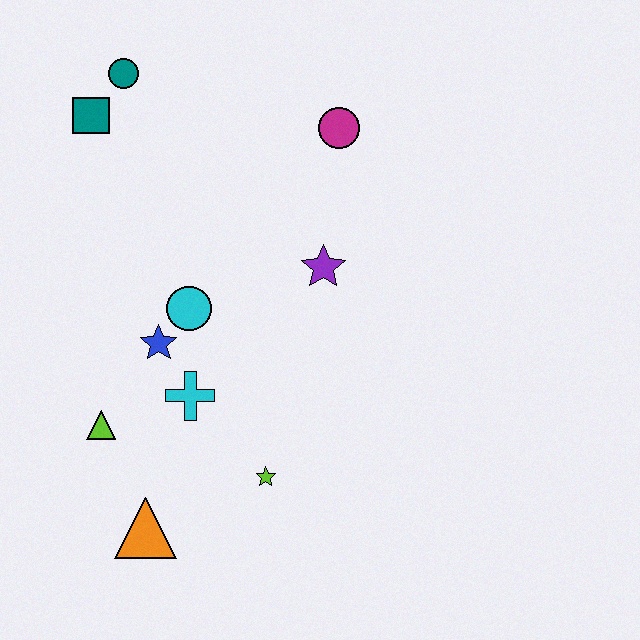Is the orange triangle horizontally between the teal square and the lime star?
Yes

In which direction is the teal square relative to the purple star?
The teal square is to the left of the purple star.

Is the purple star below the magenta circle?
Yes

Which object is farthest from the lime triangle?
The magenta circle is farthest from the lime triangle.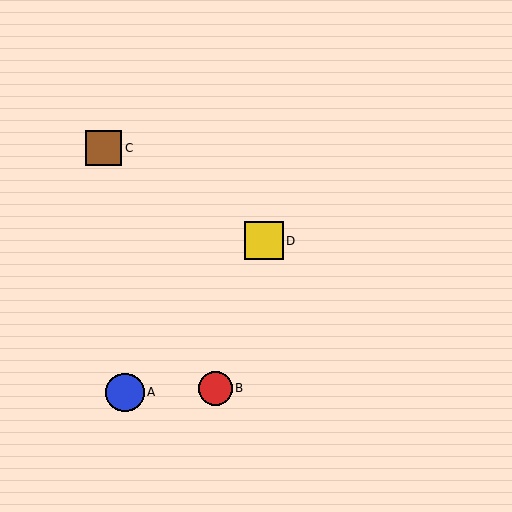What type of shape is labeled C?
Shape C is a brown square.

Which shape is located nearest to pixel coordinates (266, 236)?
The yellow square (labeled D) at (264, 241) is nearest to that location.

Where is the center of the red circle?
The center of the red circle is at (215, 388).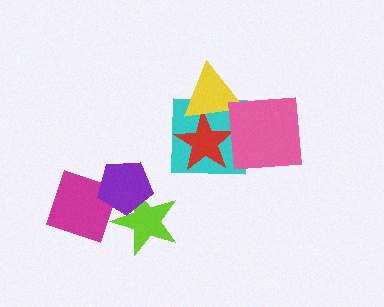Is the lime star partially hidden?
Yes, it is partially covered by another shape.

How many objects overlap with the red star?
2 objects overlap with the red star.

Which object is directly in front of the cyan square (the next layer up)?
The red star is directly in front of the cyan square.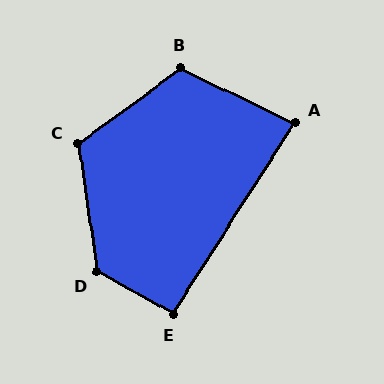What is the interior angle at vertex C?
Approximately 118 degrees (obtuse).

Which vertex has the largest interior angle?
D, at approximately 128 degrees.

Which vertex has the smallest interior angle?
A, at approximately 83 degrees.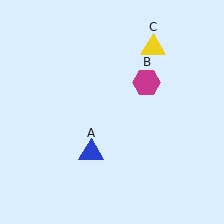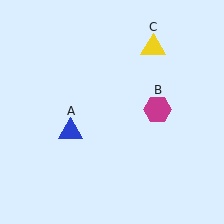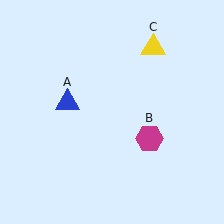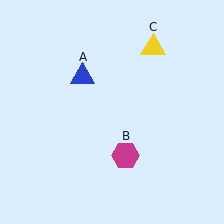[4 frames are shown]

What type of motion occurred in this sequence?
The blue triangle (object A), magenta hexagon (object B) rotated clockwise around the center of the scene.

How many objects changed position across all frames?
2 objects changed position: blue triangle (object A), magenta hexagon (object B).